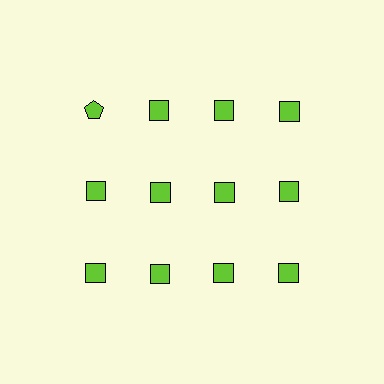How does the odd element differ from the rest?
It has a different shape: pentagon instead of square.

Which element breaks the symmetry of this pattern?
The lime pentagon in the top row, leftmost column breaks the symmetry. All other shapes are lime squares.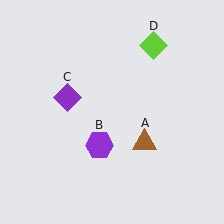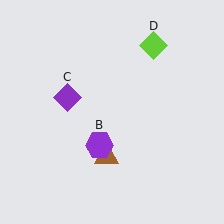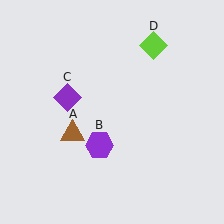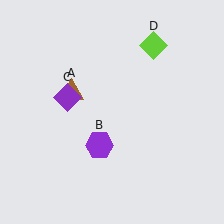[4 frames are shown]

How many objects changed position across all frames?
1 object changed position: brown triangle (object A).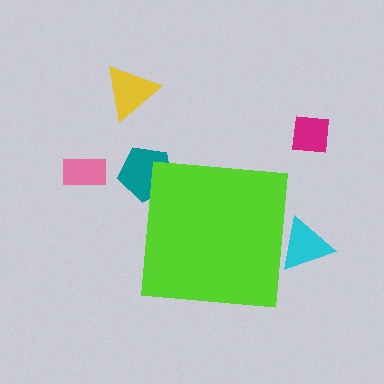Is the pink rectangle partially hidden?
No, the pink rectangle is fully visible.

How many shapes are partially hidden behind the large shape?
2 shapes are partially hidden.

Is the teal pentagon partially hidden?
Yes, the teal pentagon is partially hidden behind the lime square.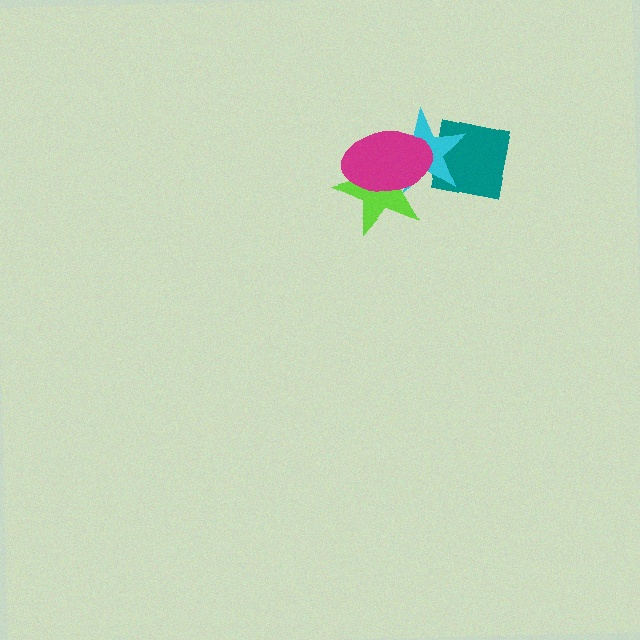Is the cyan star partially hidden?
Yes, it is partially covered by another shape.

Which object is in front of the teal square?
The cyan star is in front of the teal square.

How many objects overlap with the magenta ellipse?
2 objects overlap with the magenta ellipse.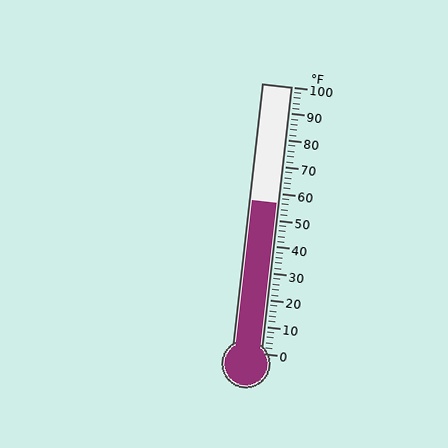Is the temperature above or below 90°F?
The temperature is below 90°F.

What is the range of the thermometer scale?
The thermometer scale ranges from 0°F to 100°F.